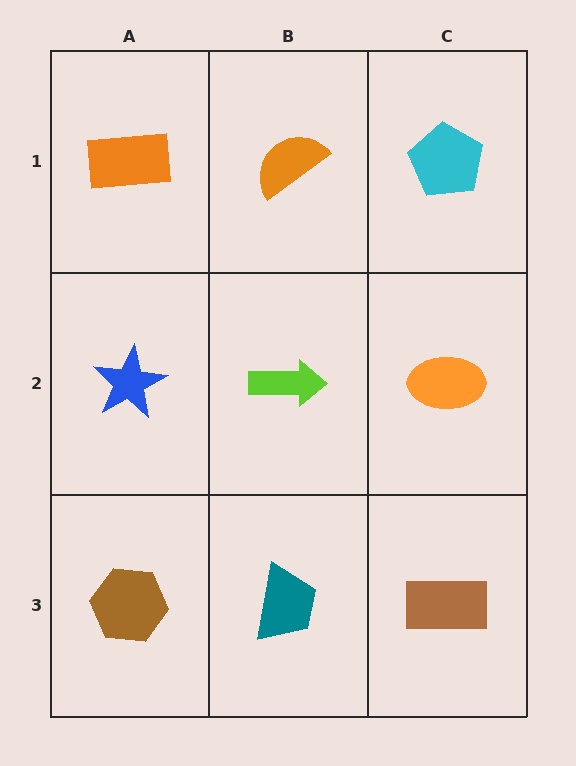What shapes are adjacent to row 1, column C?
An orange ellipse (row 2, column C), an orange semicircle (row 1, column B).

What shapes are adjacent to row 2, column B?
An orange semicircle (row 1, column B), a teal trapezoid (row 3, column B), a blue star (row 2, column A), an orange ellipse (row 2, column C).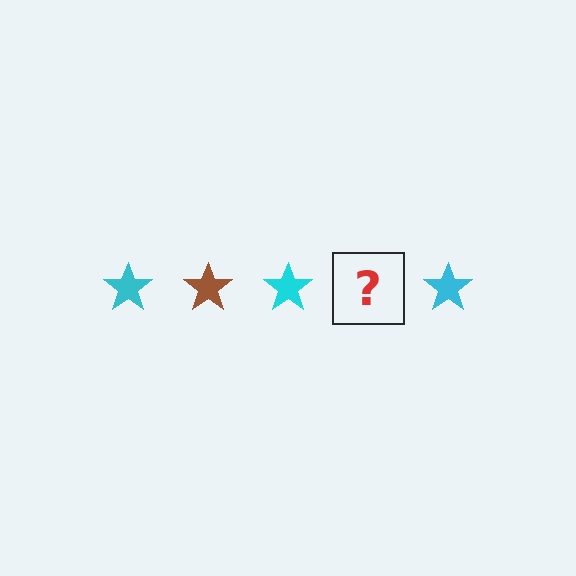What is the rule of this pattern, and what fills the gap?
The rule is that the pattern cycles through cyan, brown stars. The gap should be filled with a brown star.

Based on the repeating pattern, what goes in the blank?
The blank should be a brown star.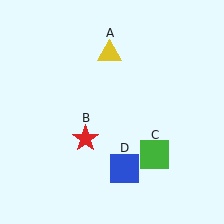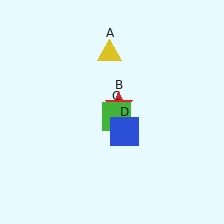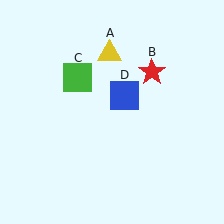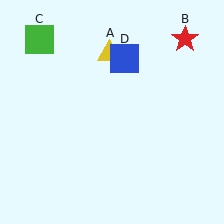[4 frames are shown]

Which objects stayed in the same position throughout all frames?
Yellow triangle (object A) remained stationary.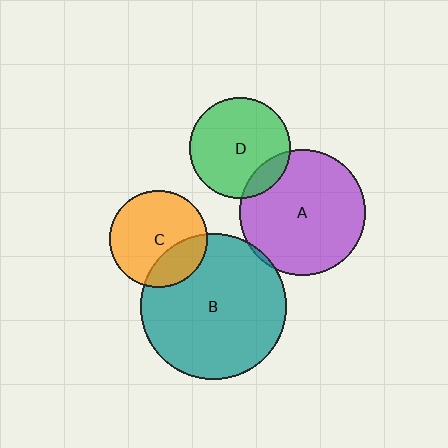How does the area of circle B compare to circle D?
Approximately 2.1 times.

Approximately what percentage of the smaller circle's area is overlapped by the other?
Approximately 25%.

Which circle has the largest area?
Circle B (teal).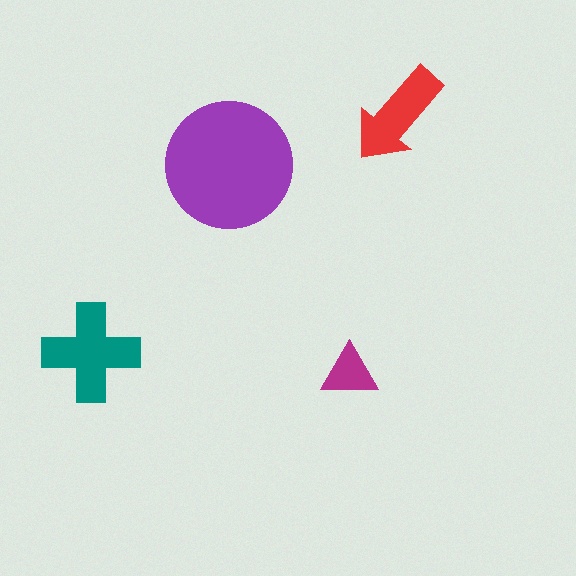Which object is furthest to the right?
The red arrow is rightmost.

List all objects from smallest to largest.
The magenta triangle, the red arrow, the teal cross, the purple circle.